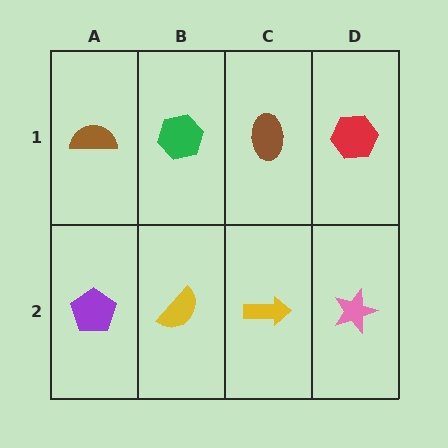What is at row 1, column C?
A brown ellipse.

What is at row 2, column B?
A yellow semicircle.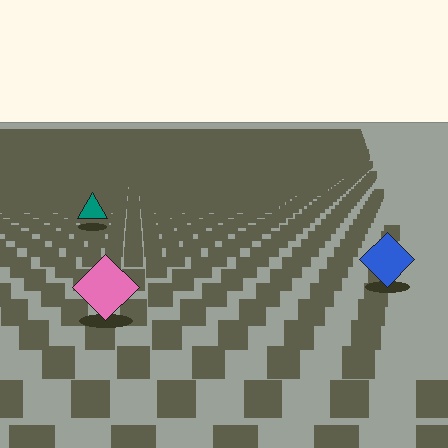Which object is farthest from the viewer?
The teal triangle is farthest from the viewer. It appears smaller and the ground texture around it is denser.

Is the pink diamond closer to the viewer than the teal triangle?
Yes. The pink diamond is closer — you can tell from the texture gradient: the ground texture is coarser near it.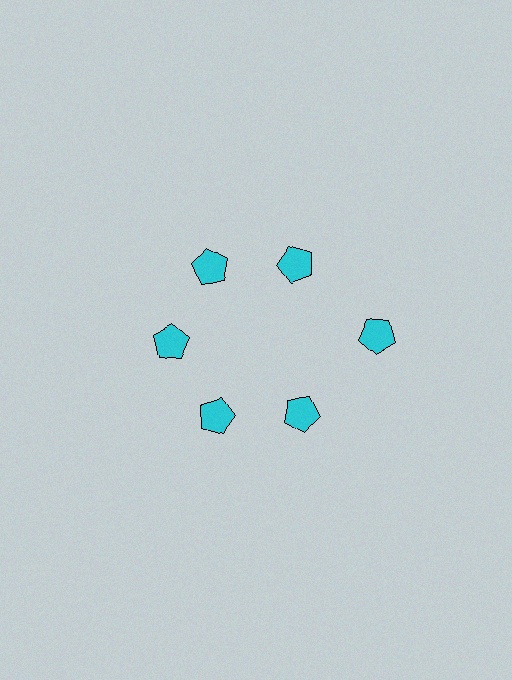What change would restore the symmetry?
The symmetry would be restored by moving it inward, back onto the ring so that all 6 pentagons sit at equal angles and equal distance from the center.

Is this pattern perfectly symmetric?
No. The 6 cyan pentagons are arranged in a ring, but one element near the 3 o'clock position is pushed outward from the center, breaking the 6-fold rotational symmetry.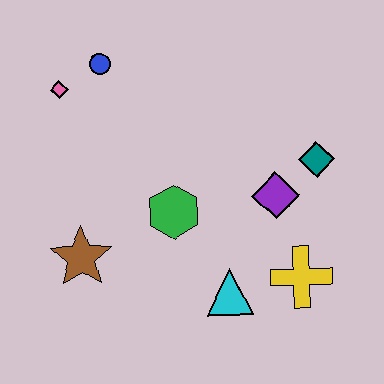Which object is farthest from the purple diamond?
The pink diamond is farthest from the purple diamond.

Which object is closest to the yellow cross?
The cyan triangle is closest to the yellow cross.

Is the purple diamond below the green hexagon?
No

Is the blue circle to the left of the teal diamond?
Yes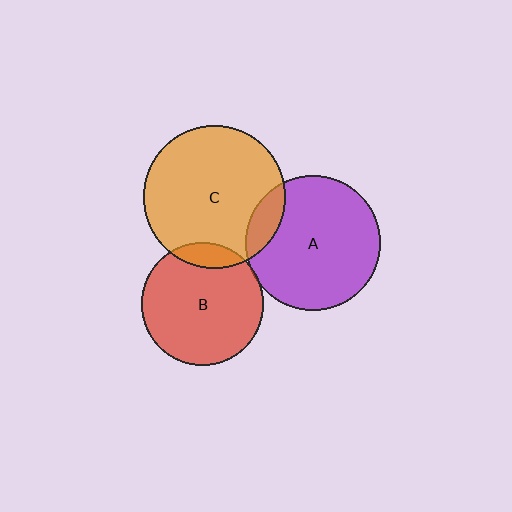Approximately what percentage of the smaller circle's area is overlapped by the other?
Approximately 5%.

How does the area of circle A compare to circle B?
Approximately 1.2 times.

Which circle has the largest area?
Circle C (orange).